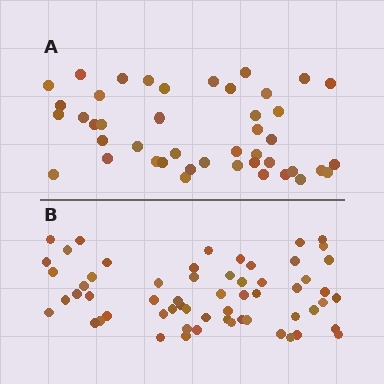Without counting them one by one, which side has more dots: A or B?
Region B (the bottom region) has more dots.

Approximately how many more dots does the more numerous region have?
Region B has approximately 15 more dots than region A.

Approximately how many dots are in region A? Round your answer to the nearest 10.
About 40 dots. (The exact count is 44, which rounds to 40.)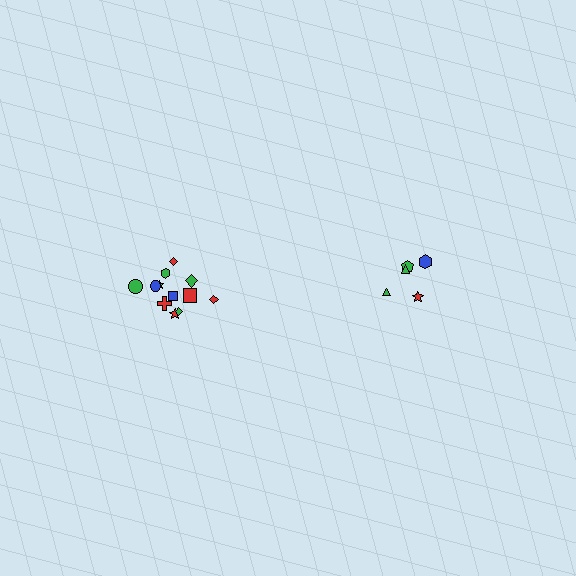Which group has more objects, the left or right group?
The left group.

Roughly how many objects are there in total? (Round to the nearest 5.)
Roughly 15 objects in total.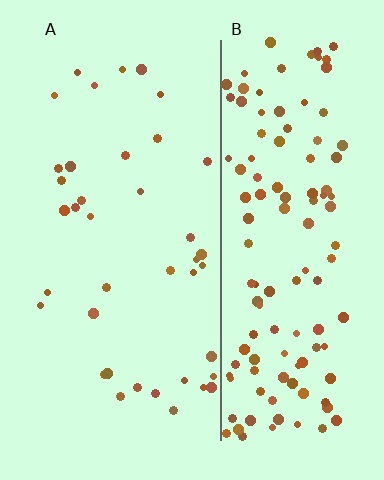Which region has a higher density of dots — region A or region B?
B (the right).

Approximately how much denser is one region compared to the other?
Approximately 3.4× — region B over region A.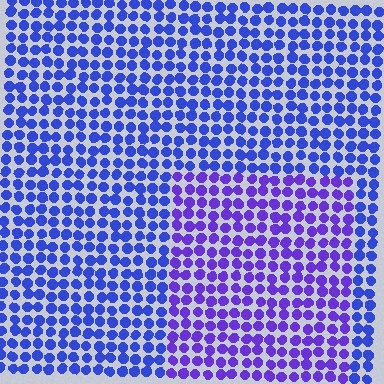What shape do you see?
I see a rectangle.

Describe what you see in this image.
The image is filled with small blue elements in a uniform arrangement. A rectangle-shaped region is visible where the elements are tinted to a slightly different hue, forming a subtle color boundary.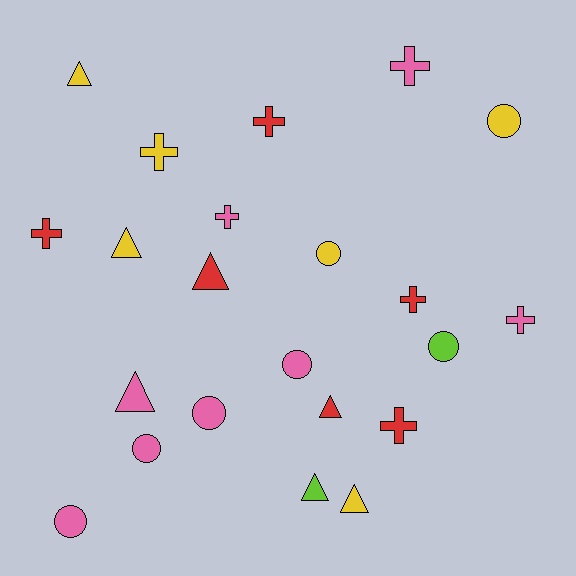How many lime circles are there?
There is 1 lime circle.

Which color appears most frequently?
Pink, with 8 objects.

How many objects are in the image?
There are 22 objects.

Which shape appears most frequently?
Cross, with 8 objects.